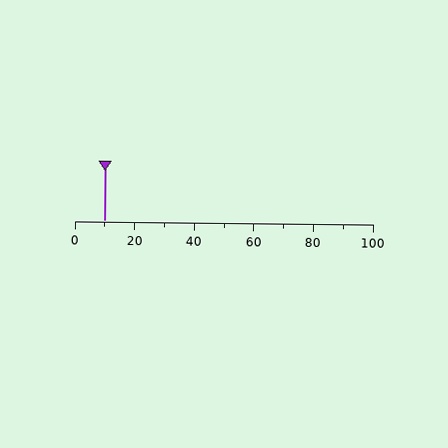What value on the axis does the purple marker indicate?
The marker indicates approximately 10.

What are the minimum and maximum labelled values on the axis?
The axis runs from 0 to 100.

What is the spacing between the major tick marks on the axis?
The major ticks are spaced 20 apart.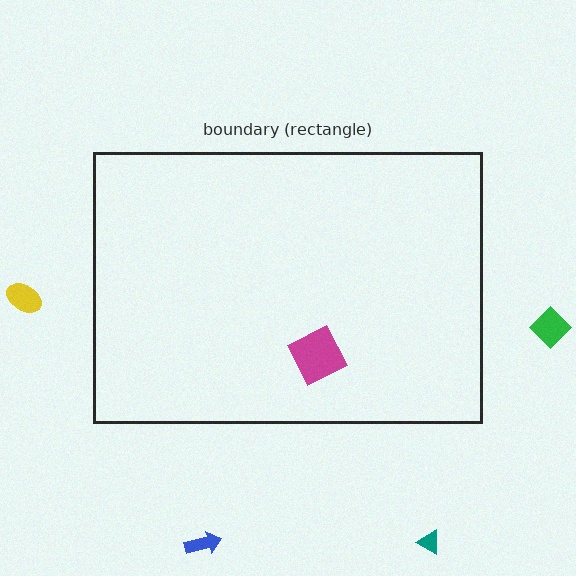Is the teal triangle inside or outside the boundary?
Outside.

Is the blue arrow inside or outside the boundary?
Outside.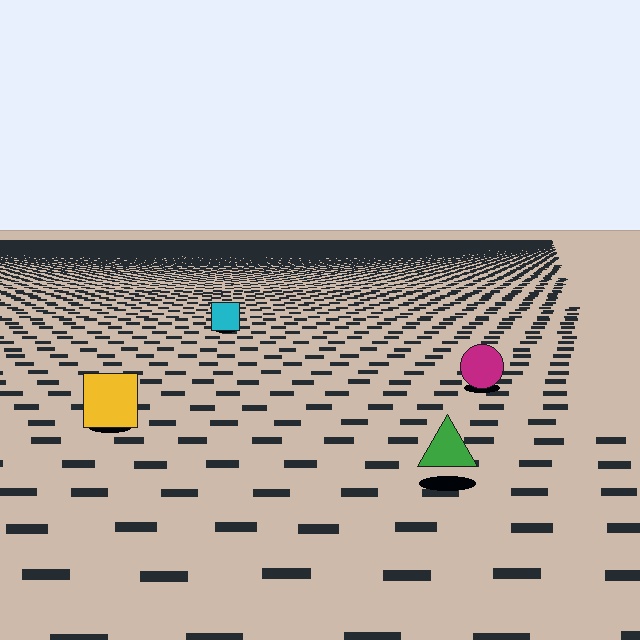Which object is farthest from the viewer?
The cyan square is farthest from the viewer. It appears smaller and the ground texture around it is denser.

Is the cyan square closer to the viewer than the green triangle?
No. The green triangle is closer — you can tell from the texture gradient: the ground texture is coarser near it.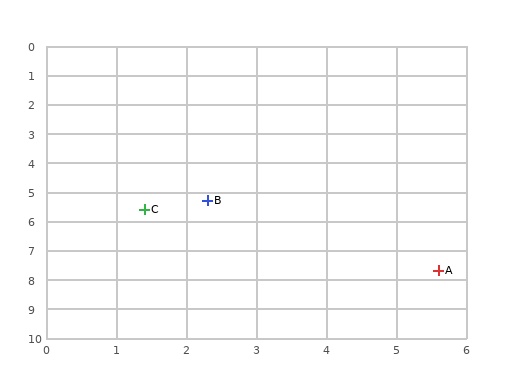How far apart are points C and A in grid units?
Points C and A are about 4.7 grid units apart.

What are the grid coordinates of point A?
Point A is at approximately (5.6, 7.7).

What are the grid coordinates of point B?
Point B is at approximately (2.3, 5.3).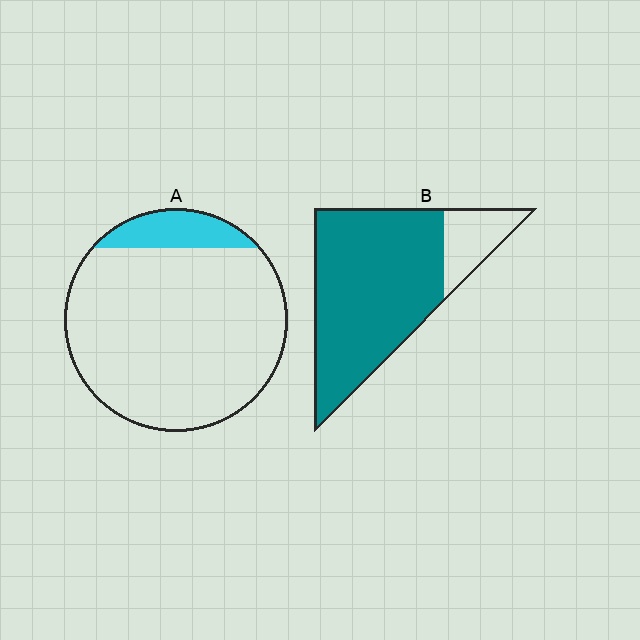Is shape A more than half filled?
No.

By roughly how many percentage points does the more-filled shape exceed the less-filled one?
By roughly 70 percentage points (B over A).